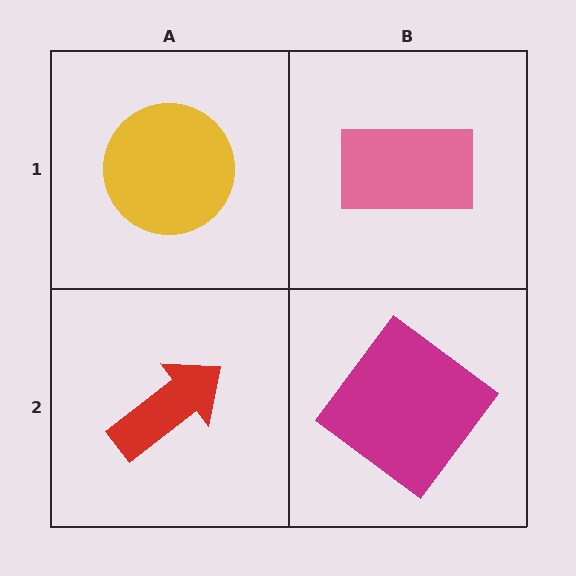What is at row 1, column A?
A yellow circle.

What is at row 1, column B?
A pink rectangle.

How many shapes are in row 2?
2 shapes.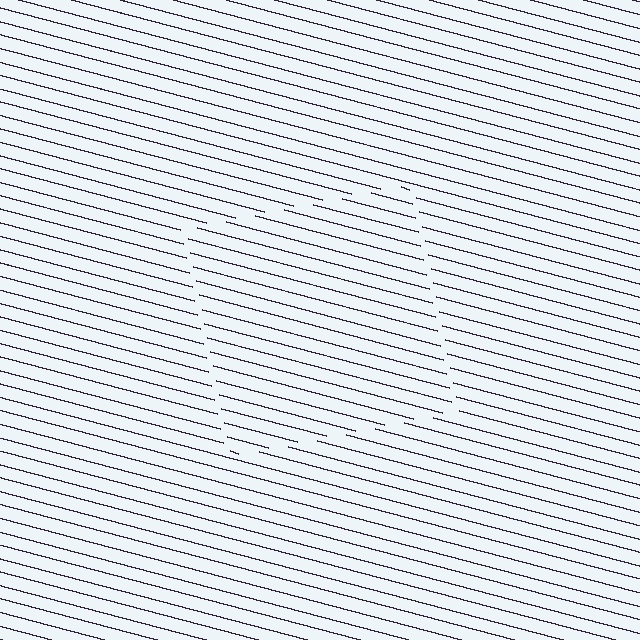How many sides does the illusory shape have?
4 sides — the line-ends trace a square.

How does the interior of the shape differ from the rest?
The interior of the shape contains the same grating, shifted by half a period — the contour is defined by the phase discontinuity where line-ends from the inner and outer gratings abut.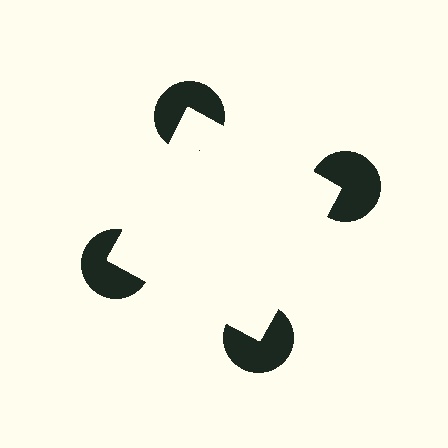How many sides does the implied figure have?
4 sides.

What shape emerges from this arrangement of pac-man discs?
An illusory square — its edges are inferred from the aligned wedge cuts in the pac-man discs, not physically drawn.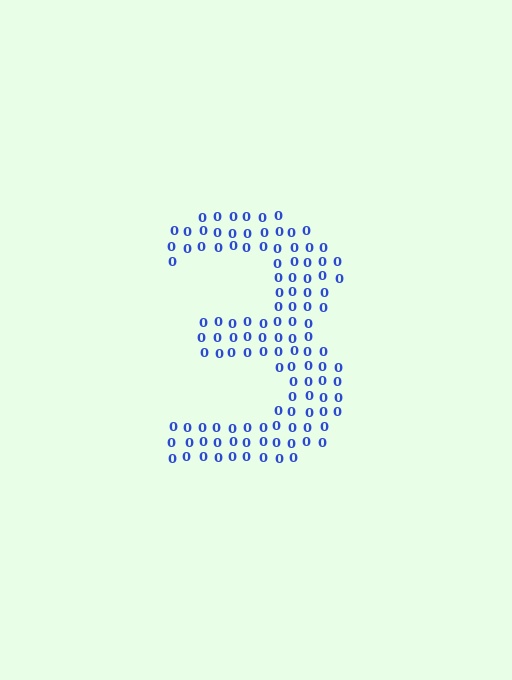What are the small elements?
The small elements are digit 0's.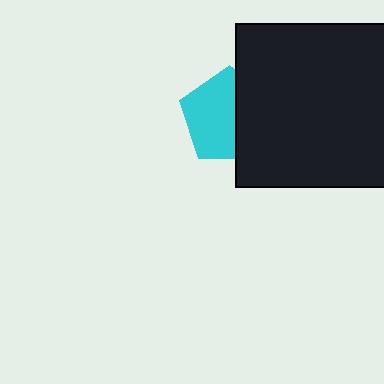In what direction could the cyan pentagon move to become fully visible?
The cyan pentagon could move left. That would shift it out from behind the black rectangle entirely.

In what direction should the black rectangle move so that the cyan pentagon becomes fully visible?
The black rectangle should move right. That is the shortest direction to clear the overlap and leave the cyan pentagon fully visible.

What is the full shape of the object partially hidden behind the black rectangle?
The partially hidden object is a cyan pentagon.